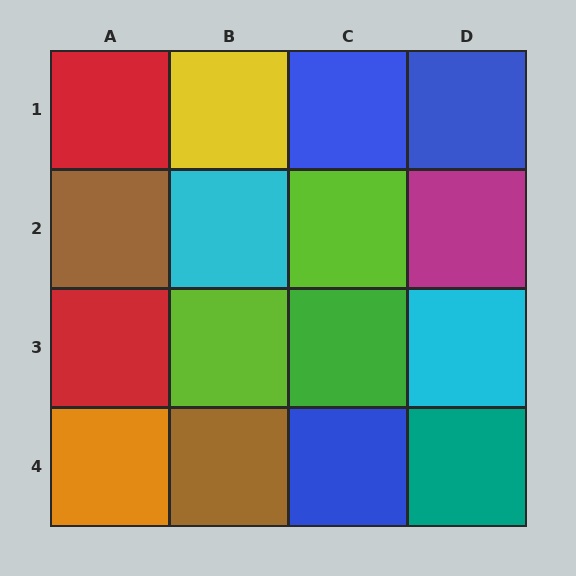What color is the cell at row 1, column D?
Blue.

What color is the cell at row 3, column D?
Cyan.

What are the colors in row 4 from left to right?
Orange, brown, blue, teal.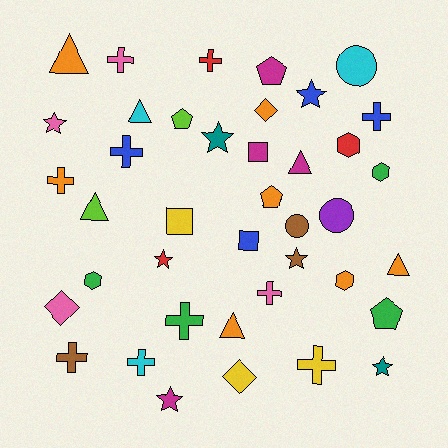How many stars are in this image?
There are 7 stars.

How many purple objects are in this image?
There is 1 purple object.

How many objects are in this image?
There are 40 objects.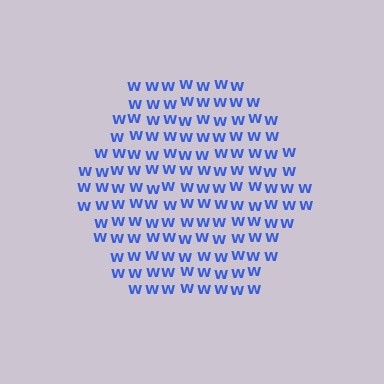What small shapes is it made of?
It is made of small letter W's.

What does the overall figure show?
The overall figure shows a hexagon.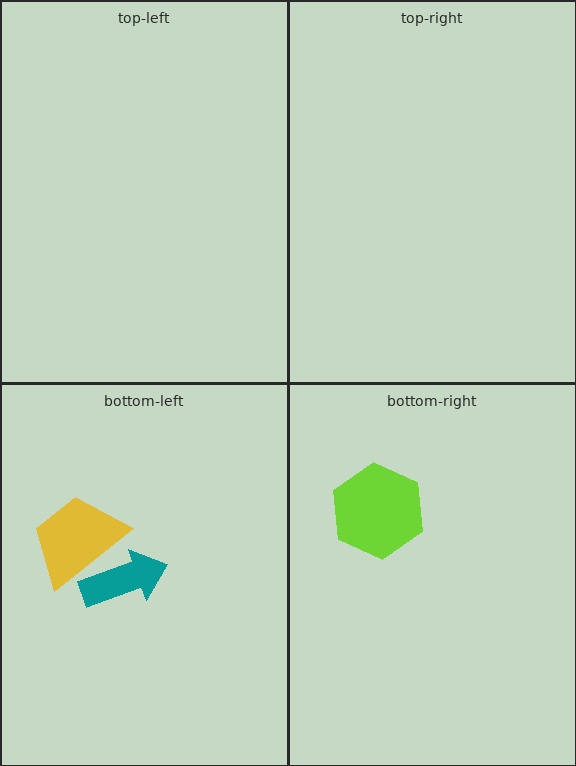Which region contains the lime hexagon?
The bottom-right region.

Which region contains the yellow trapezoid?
The bottom-left region.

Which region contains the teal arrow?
The bottom-left region.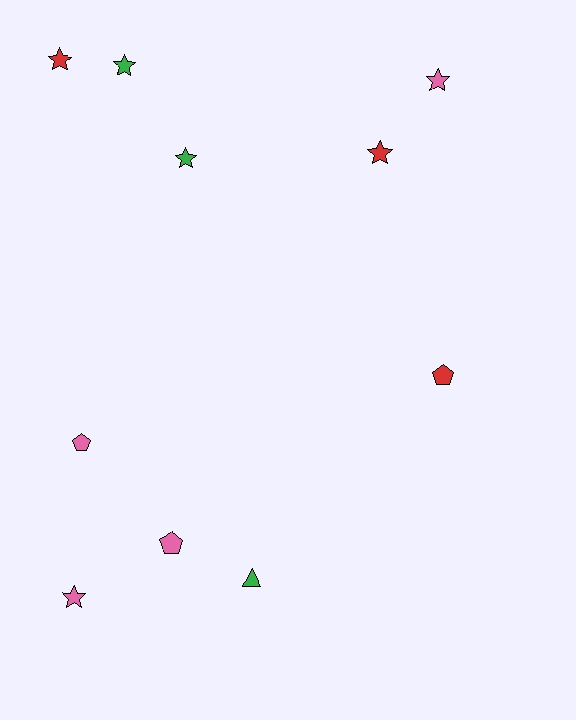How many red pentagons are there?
There is 1 red pentagon.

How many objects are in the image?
There are 10 objects.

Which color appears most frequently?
Pink, with 4 objects.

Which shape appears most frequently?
Star, with 6 objects.